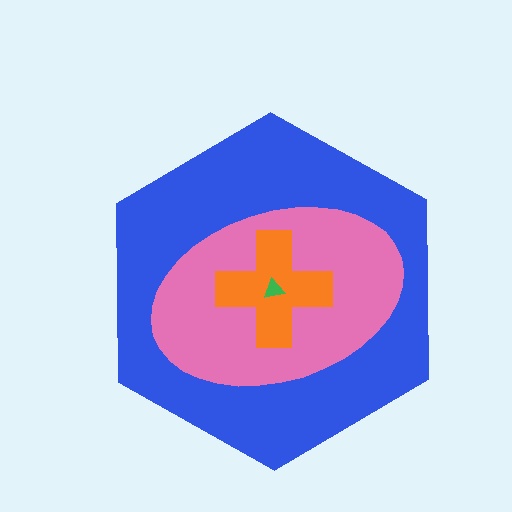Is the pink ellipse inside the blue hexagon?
Yes.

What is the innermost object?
The green triangle.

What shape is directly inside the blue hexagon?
The pink ellipse.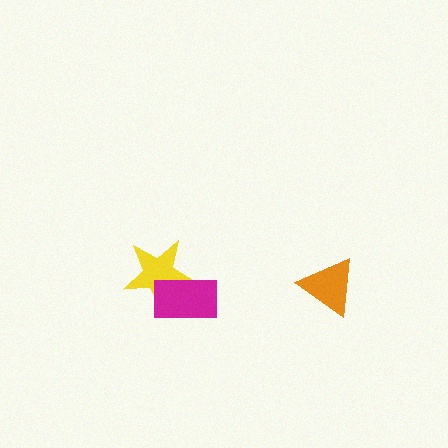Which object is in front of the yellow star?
The magenta rectangle is in front of the yellow star.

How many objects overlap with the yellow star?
1 object overlaps with the yellow star.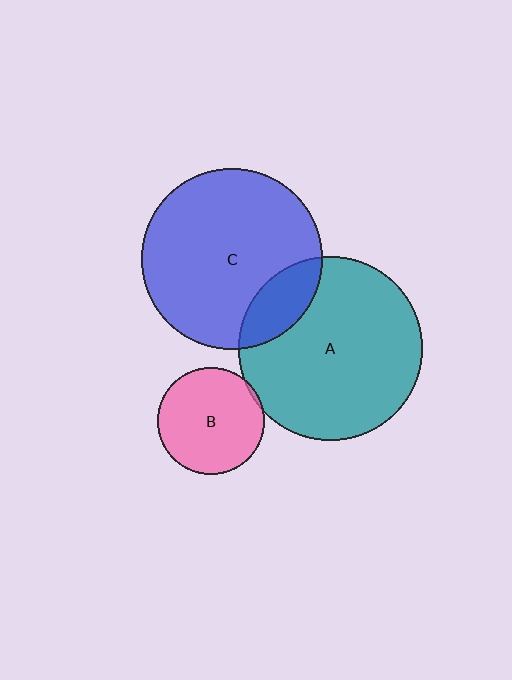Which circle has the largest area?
Circle A (teal).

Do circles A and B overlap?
Yes.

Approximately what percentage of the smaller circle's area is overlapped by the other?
Approximately 5%.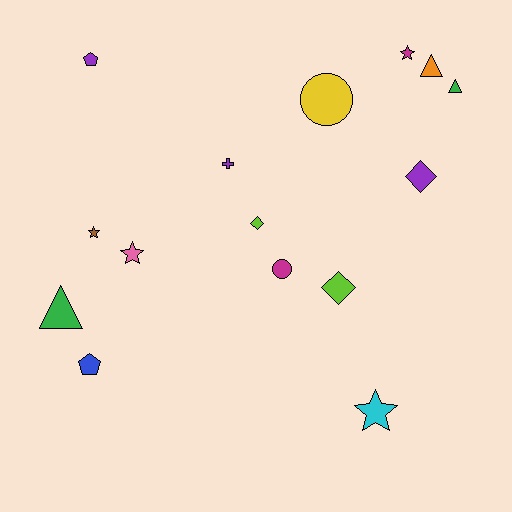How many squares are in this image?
There are no squares.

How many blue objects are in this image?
There is 1 blue object.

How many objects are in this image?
There are 15 objects.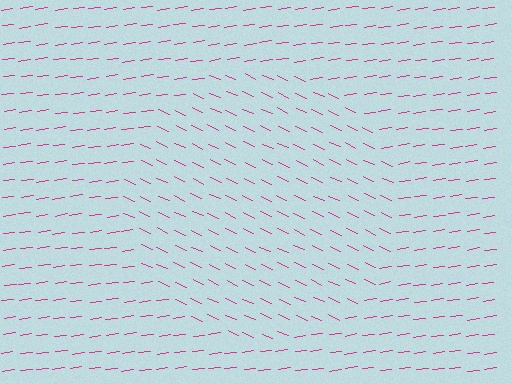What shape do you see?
I see a circle.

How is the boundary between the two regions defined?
The boundary is defined purely by a change in line orientation (approximately 33 degrees difference). All lines are the same color and thickness.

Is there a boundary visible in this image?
Yes, there is a texture boundary formed by a change in line orientation.